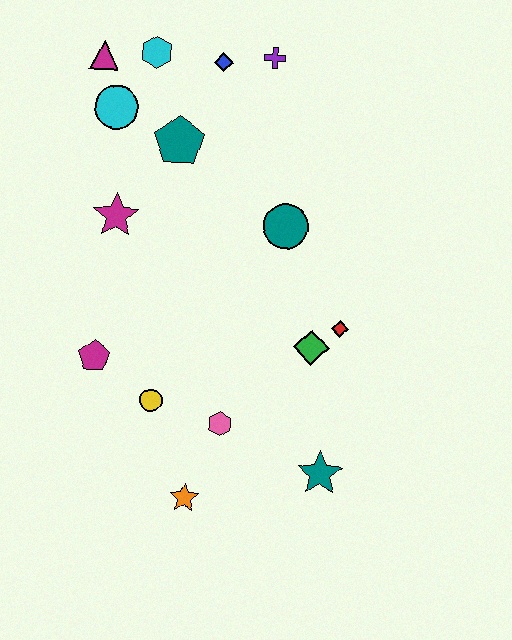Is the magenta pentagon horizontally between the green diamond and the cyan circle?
No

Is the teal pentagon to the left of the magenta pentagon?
No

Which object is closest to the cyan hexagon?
The magenta triangle is closest to the cyan hexagon.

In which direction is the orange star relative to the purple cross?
The orange star is below the purple cross.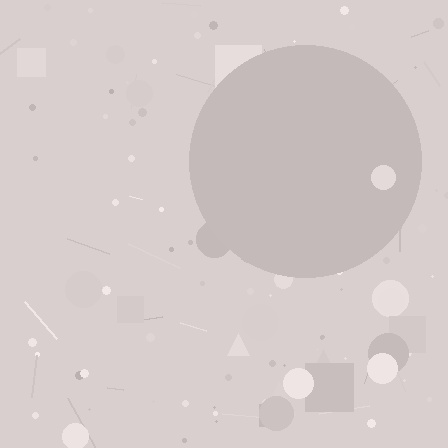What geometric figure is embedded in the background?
A circle is embedded in the background.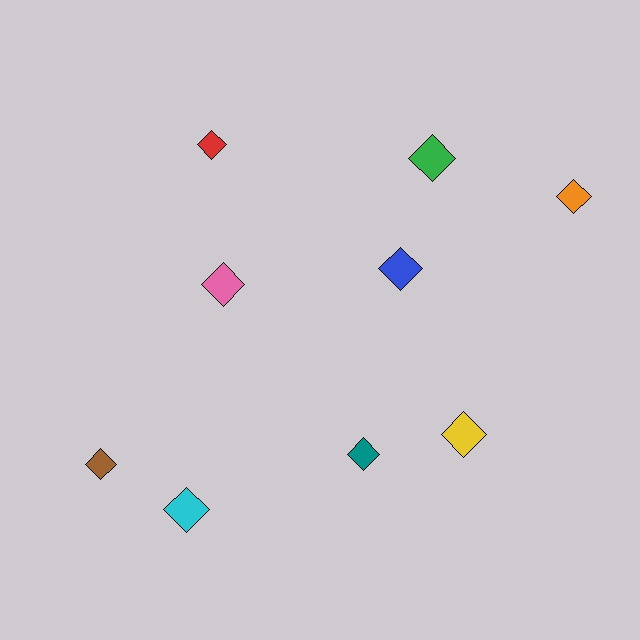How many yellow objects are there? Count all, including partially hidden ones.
There is 1 yellow object.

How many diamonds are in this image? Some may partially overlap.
There are 9 diamonds.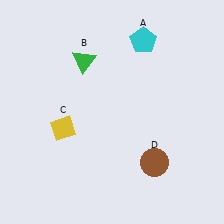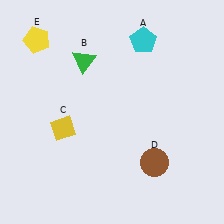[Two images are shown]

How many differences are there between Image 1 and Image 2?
There is 1 difference between the two images.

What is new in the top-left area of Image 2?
A yellow pentagon (E) was added in the top-left area of Image 2.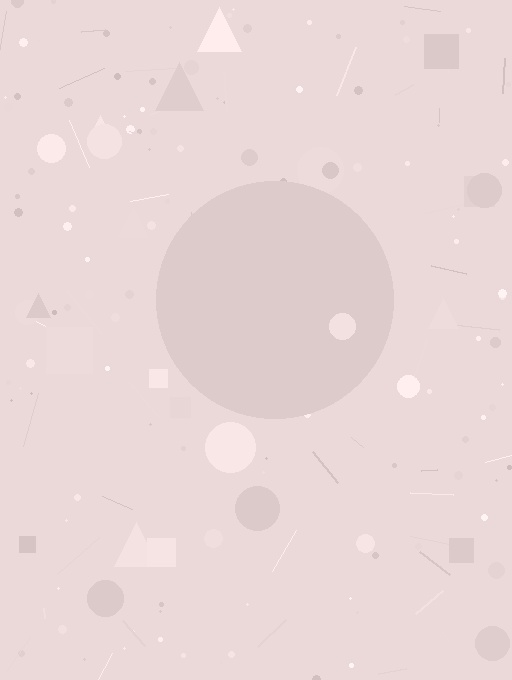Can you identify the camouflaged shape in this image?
The camouflaged shape is a circle.